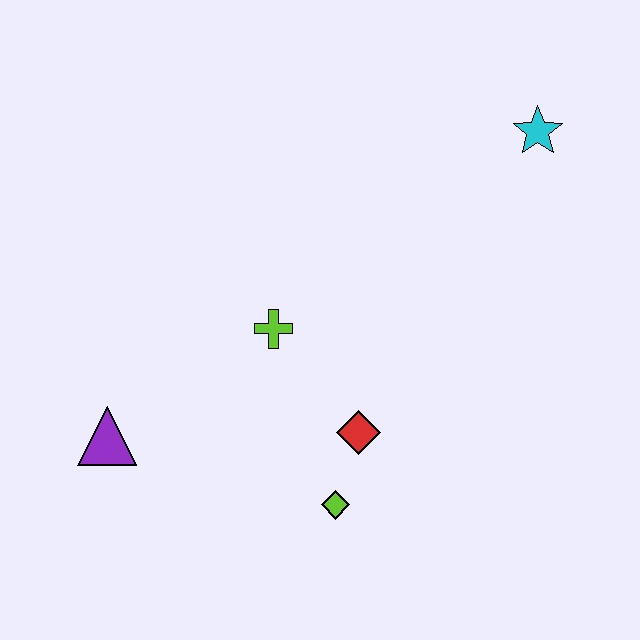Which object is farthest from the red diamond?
The cyan star is farthest from the red diamond.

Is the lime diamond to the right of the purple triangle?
Yes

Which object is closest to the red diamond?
The lime diamond is closest to the red diamond.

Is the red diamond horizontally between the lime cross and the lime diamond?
No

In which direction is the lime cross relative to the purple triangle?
The lime cross is to the right of the purple triangle.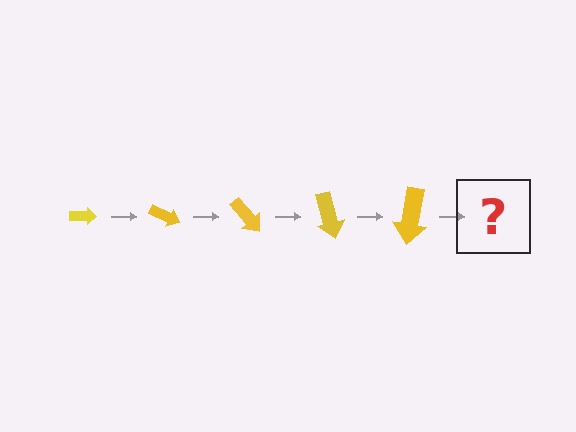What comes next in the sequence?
The next element should be an arrow, larger than the previous one and rotated 125 degrees from the start.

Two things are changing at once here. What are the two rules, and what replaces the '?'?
The two rules are that the arrow grows larger each step and it rotates 25 degrees each step. The '?' should be an arrow, larger than the previous one and rotated 125 degrees from the start.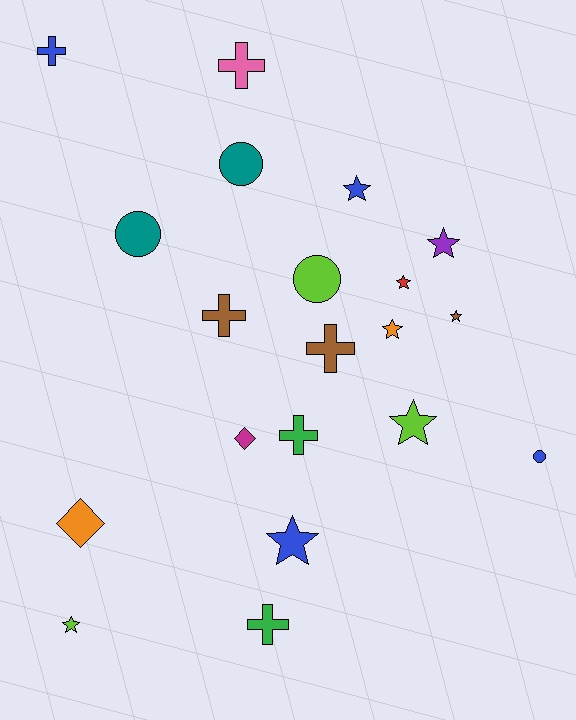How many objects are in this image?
There are 20 objects.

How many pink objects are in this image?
There is 1 pink object.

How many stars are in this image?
There are 8 stars.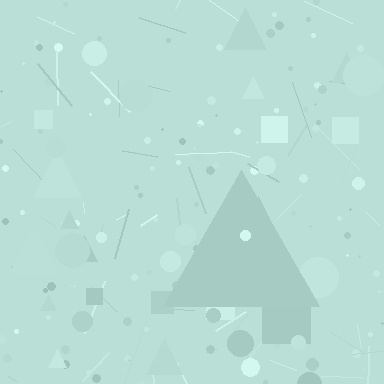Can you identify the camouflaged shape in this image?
The camouflaged shape is a triangle.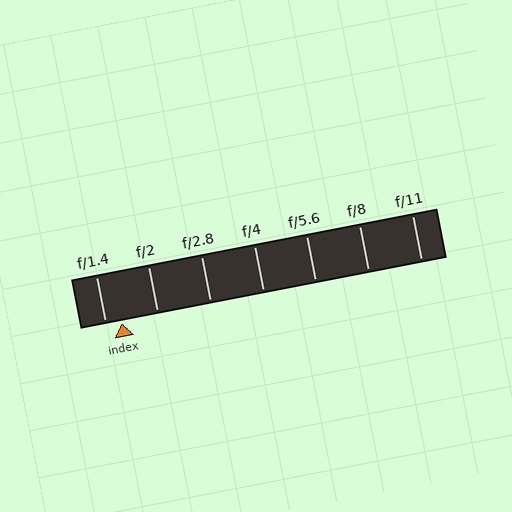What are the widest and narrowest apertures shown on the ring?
The widest aperture shown is f/1.4 and the narrowest is f/11.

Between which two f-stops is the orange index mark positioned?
The index mark is between f/1.4 and f/2.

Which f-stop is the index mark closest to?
The index mark is closest to f/1.4.